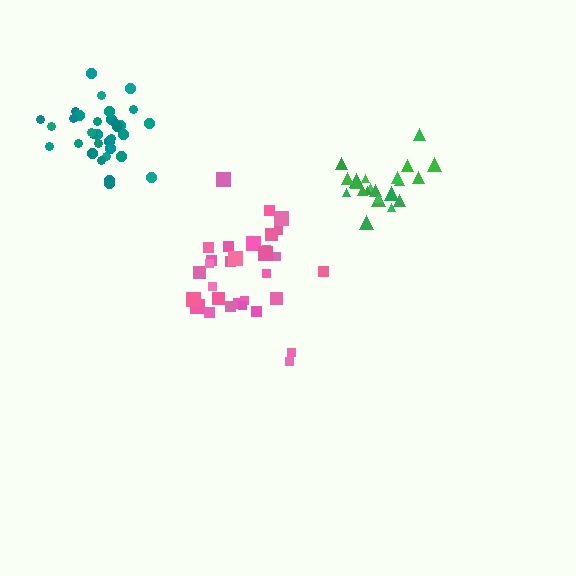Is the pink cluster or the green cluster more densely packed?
Green.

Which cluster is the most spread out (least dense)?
Pink.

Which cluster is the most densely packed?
Teal.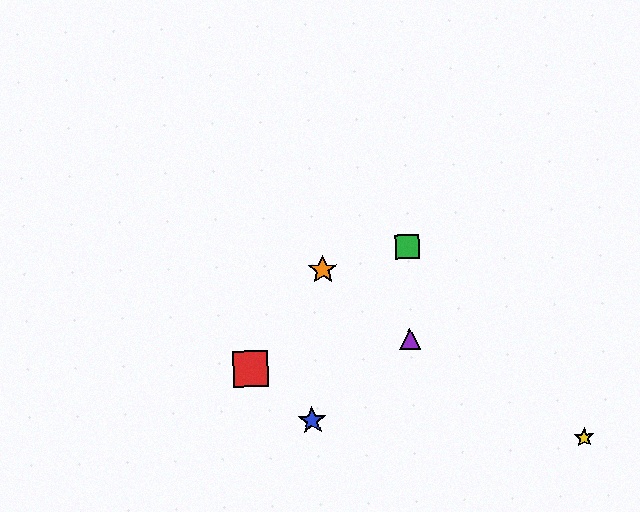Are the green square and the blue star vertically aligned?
No, the green square is at x≈407 and the blue star is at x≈312.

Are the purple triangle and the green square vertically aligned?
Yes, both are at x≈410.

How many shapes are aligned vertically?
2 shapes (the green square, the purple triangle) are aligned vertically.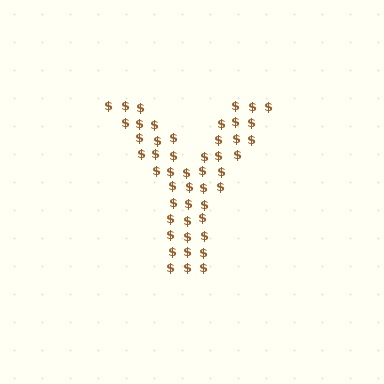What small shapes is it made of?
It is made of small dollar signs.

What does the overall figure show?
The overall figure shows the letter Y.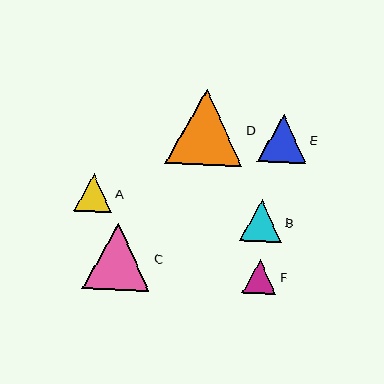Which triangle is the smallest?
Triangle F is the smallest with a size of approximately 34 pixels.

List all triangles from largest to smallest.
From largest to smallest: D, C, E, B, A, F.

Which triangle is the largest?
Triangle D is the largest with a size of approximately 76 pixels.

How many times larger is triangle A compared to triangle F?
Triangle A is approximately 1.1 times the size of triangle F.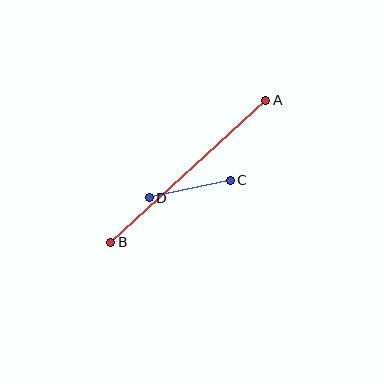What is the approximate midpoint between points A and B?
The midpoint is at approximately (188, 171) pixels.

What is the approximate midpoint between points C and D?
The midpoint is at approximately (190, 189) pixels.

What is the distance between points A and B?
The distance is approximately 210 pixels.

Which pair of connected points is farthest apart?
Points A and B are farthest apart.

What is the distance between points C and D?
The distance is approximately 83 pixels.